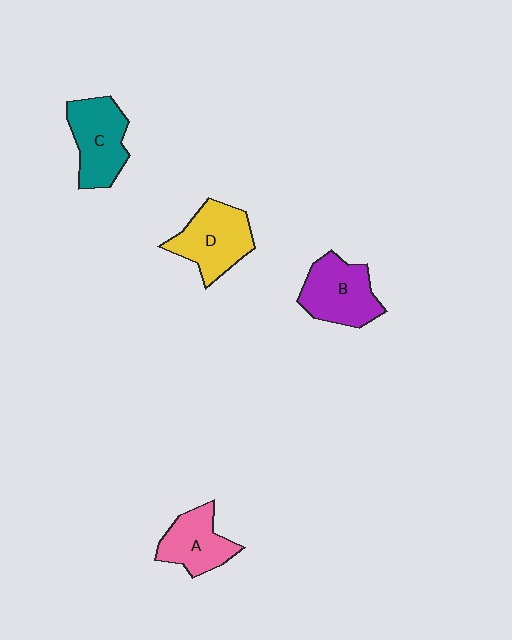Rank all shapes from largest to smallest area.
From largest to smallest: D (yellow), C (teal), B (purple), A (pink).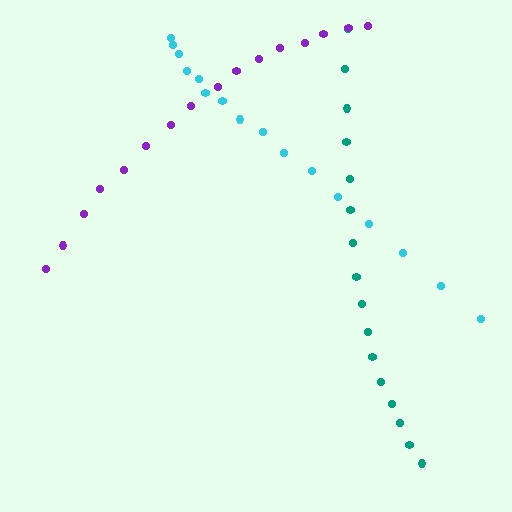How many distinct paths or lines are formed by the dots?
There are 3 distinct paths.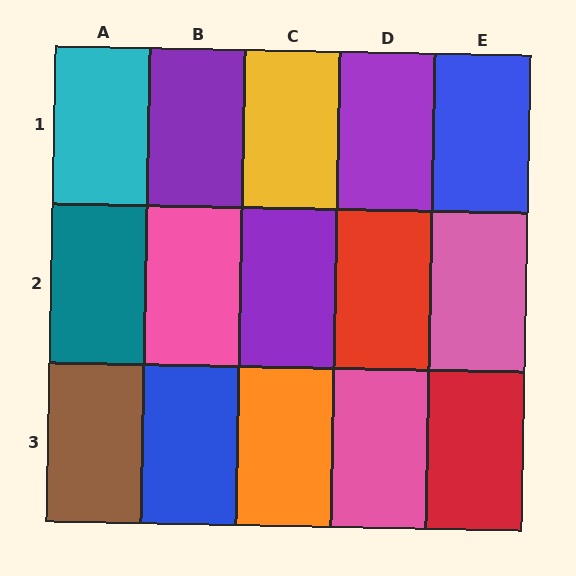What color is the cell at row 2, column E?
Pink.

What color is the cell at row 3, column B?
Blue.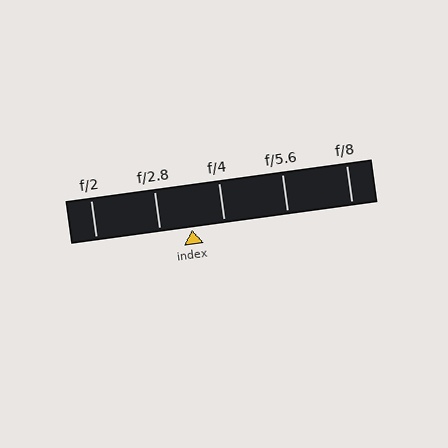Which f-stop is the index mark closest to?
The index mark is closest to f/2.8.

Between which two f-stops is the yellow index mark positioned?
The index mark is between f/2.8 and f/4.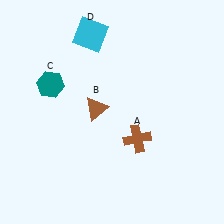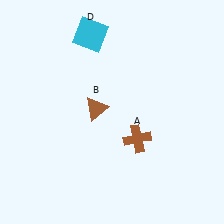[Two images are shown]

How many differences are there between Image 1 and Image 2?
There is 1 difference between the two images.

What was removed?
The teal hexagon (C) was removed in Image 2.